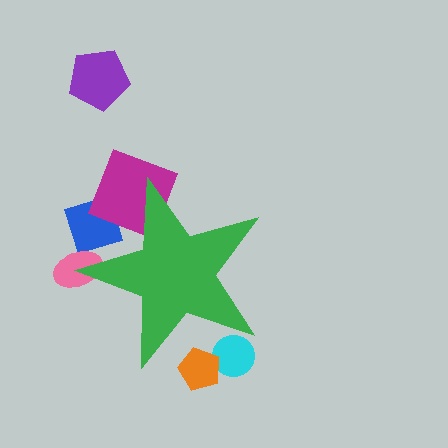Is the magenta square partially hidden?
Yes, the magenta square is partially hidden behind the green star.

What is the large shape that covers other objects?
A green star.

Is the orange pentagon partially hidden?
Yes, the orange pentagon is partially hidden behind the green star.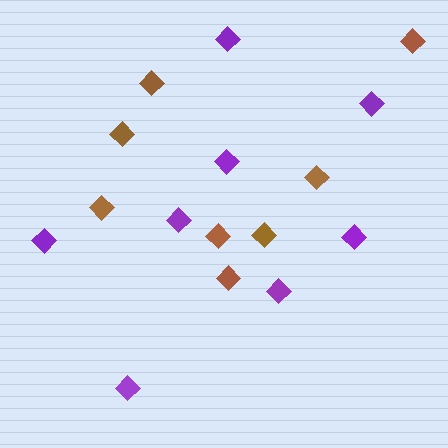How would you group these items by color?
There are 2 groups: one group of brown diamonds (8) and one group of purple diamonds (8).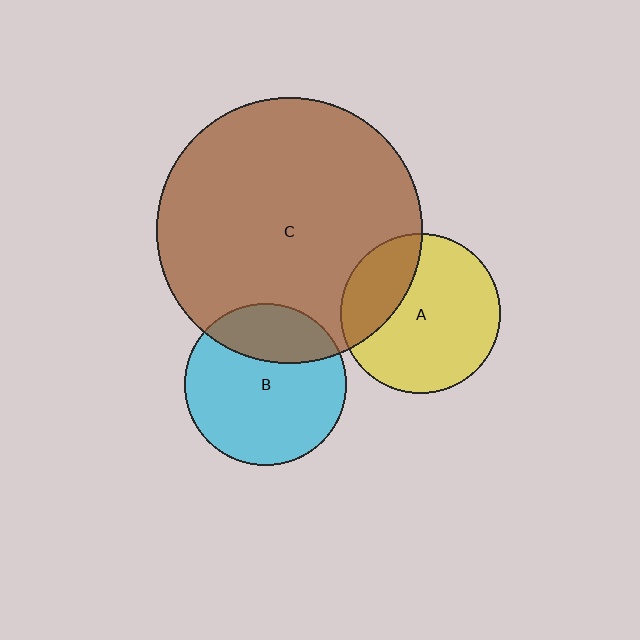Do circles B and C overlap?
Yes.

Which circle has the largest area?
Circle C (brown).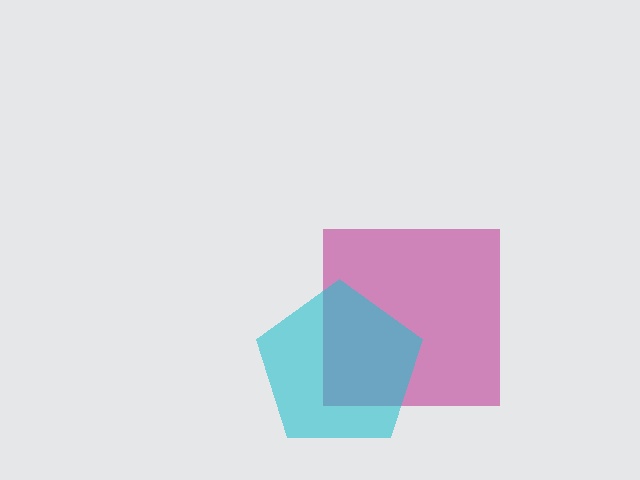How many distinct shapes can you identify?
There are 2 distinct shapes: a magenta square, a cyan pentagon.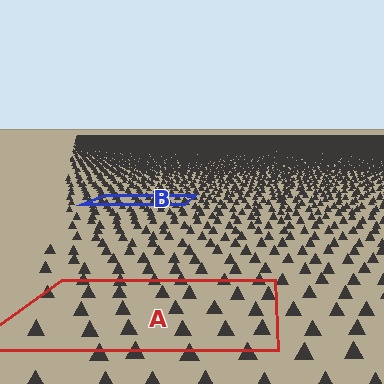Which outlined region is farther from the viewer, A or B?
Region B is farther from the viewer — the texture elements inside it appear smaller and more densely packed.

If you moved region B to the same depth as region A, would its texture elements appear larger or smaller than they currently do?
They would appear larger. At a closer depth, the same texture elements are projected at a bigger on-screen size.